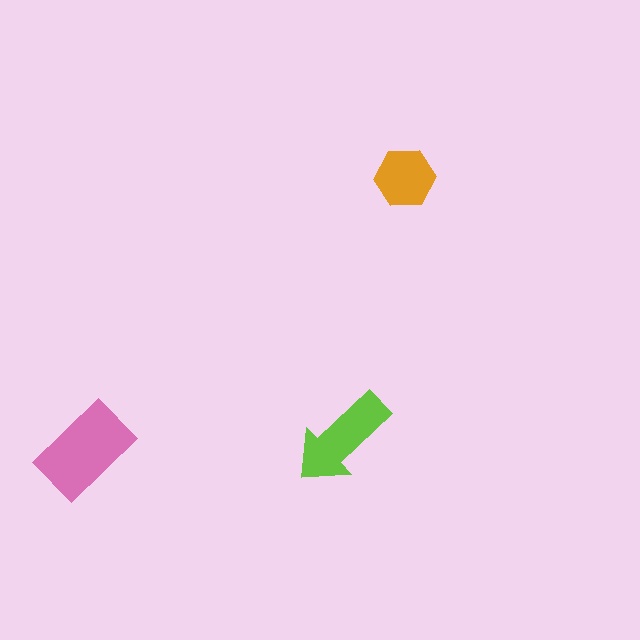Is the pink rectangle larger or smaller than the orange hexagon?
Larger.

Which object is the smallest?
The orange hexagon.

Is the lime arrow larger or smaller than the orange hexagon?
Larger.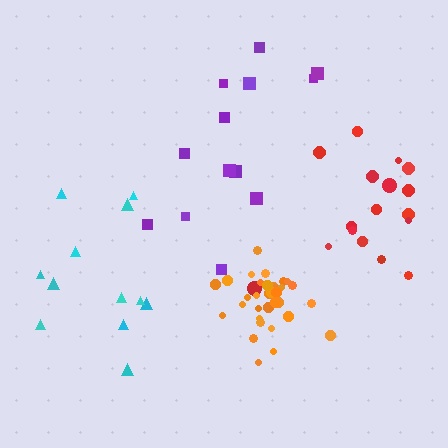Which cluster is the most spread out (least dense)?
Cyan.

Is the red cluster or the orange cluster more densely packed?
Orange.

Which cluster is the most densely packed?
Orange.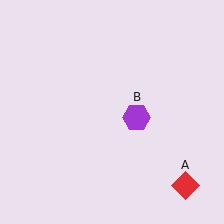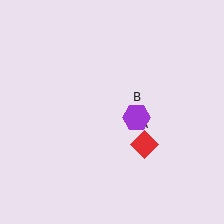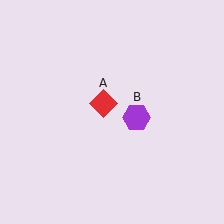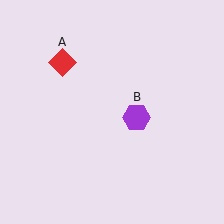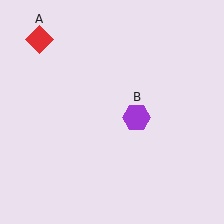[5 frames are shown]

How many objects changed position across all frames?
1 object changed position: red diamond (object A).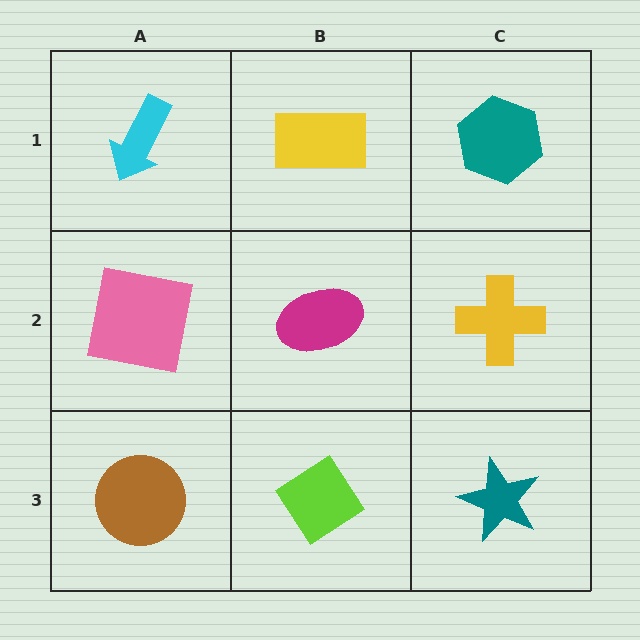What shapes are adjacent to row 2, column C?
A teal hexagon (row 1, column C), a teal star (row 3, column C), a magenta ellipse (row 2, column B).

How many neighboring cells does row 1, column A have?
2.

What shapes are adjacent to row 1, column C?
A yellow cross (row 2, column C), a yellow rectangle (row 1, column B).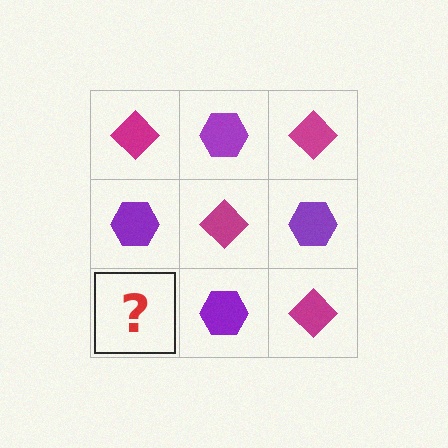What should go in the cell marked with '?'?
The missing cell should contain a magenta diamond.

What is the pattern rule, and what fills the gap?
The rule is that it alternates magenta diamond and purple hexagon in a checkerboard pattern. The gap should be filled with a magenta diamond.